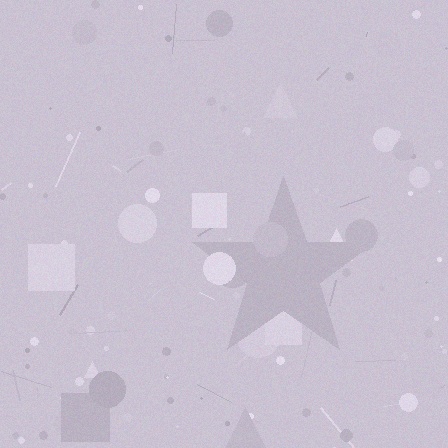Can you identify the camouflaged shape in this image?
The camouflaged shape is a star.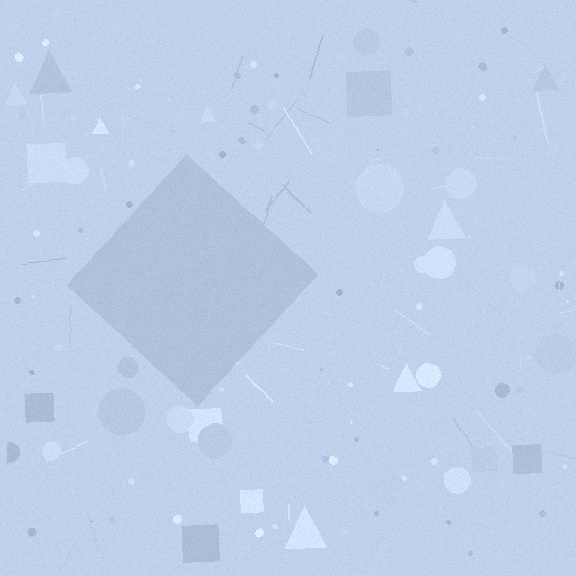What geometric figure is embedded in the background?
A diamond is embedded in the background.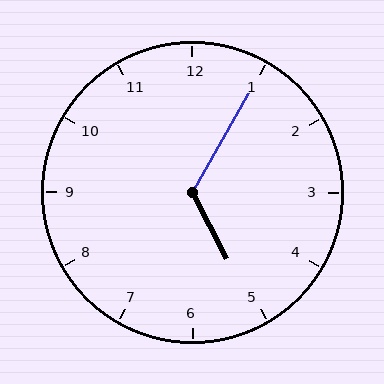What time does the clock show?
5:05.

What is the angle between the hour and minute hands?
Approximately 122 degrees.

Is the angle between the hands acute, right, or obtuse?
It is obtuse.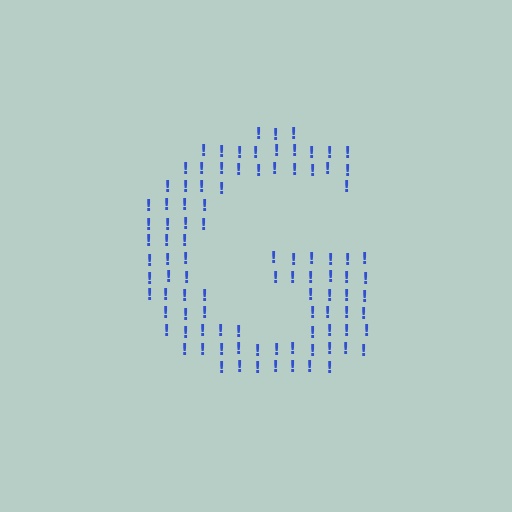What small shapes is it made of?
It is made of small exclamation marks.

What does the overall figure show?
The overall figure shows the letter G.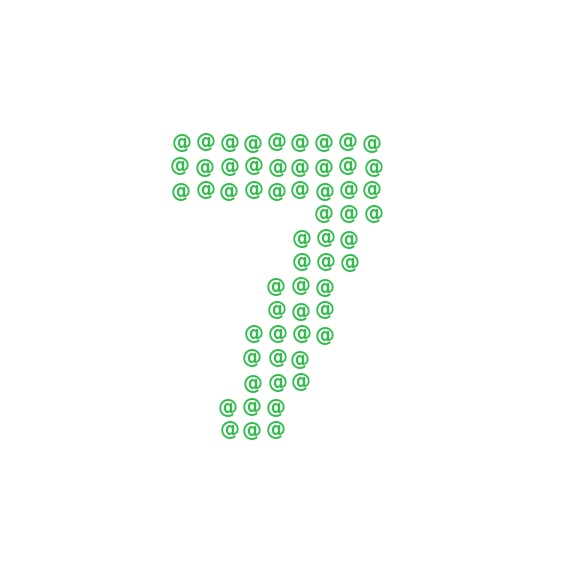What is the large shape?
The large shape is the digit 7.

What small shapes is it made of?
It is made of small at signs.